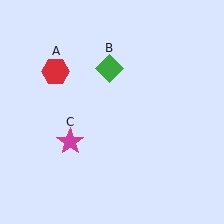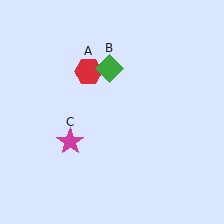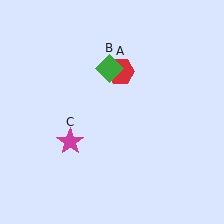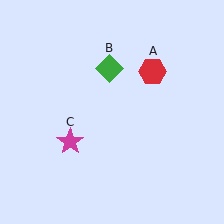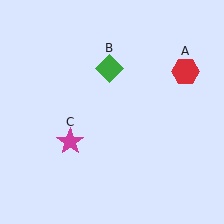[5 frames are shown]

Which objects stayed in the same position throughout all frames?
Green diamond (object B) and magenta star (object C) remained stationary.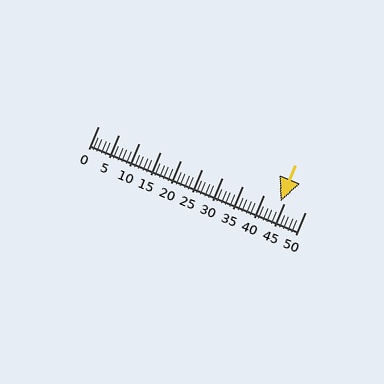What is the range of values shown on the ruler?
The ruler shows values from 0 to 50.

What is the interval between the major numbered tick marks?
The major tick marks are spaced 5 units apart.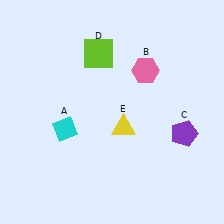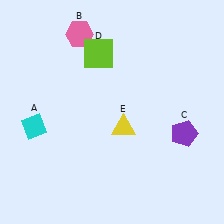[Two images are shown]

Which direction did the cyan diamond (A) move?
The cyan diamond (A) moved left.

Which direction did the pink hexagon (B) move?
The pink hexagon (B) moved left.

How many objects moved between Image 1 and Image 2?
2 objects moved between the two images.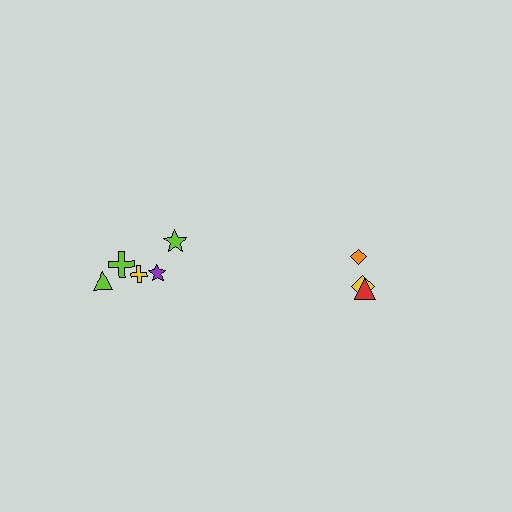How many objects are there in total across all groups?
There are 8 objects.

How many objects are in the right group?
There are 3 objects.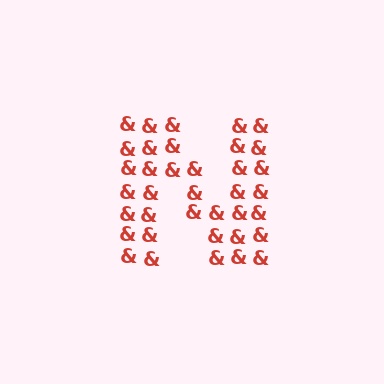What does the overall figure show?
The overall figure shows the letter N.